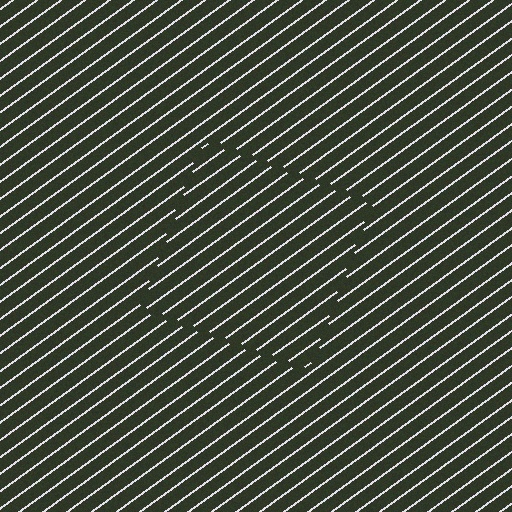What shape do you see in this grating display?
An illusory square. The interior of the shape contains the same grating, shifted by half a period — the contour is defined by the phase discontinuity where line-ends from the inner and outer gratings abut.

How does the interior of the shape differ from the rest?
The interior of the shape contains the same grating, shifted by half a period — the contour is defined by the phase discontinuity where line-ends from the inner and outer gratings abut.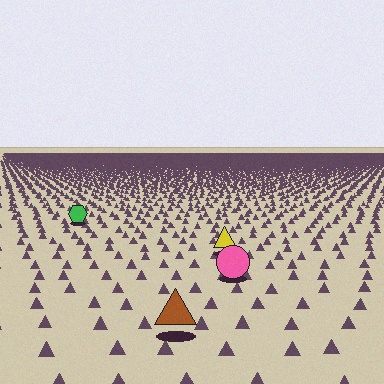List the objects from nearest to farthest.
From nearest to farthest: the brown triangle, the pink circle, the yellow triangle, the green hexagon.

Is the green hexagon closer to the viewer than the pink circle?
No. The pink circle is closer — you can tell from the texture gradient: the ground texture is coarser near it.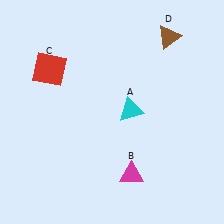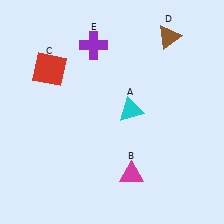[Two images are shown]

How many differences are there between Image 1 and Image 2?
There is 1 difference between the two images.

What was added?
A purple cross (E) was added in Image 2.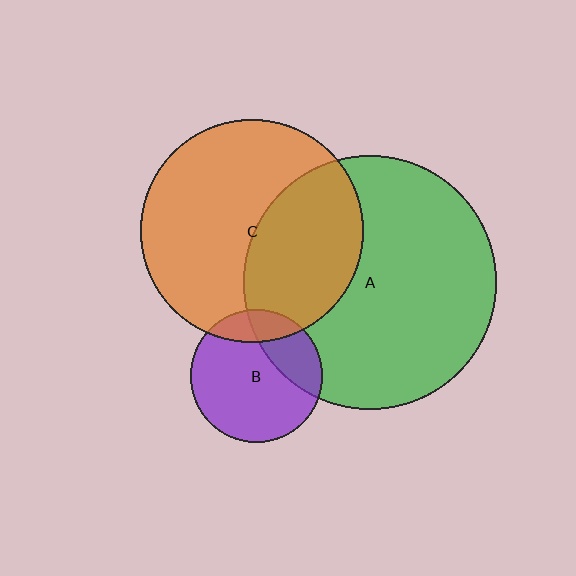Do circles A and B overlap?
Yes.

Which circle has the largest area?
Circle A (green).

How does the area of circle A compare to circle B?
Approximately 3.7 times.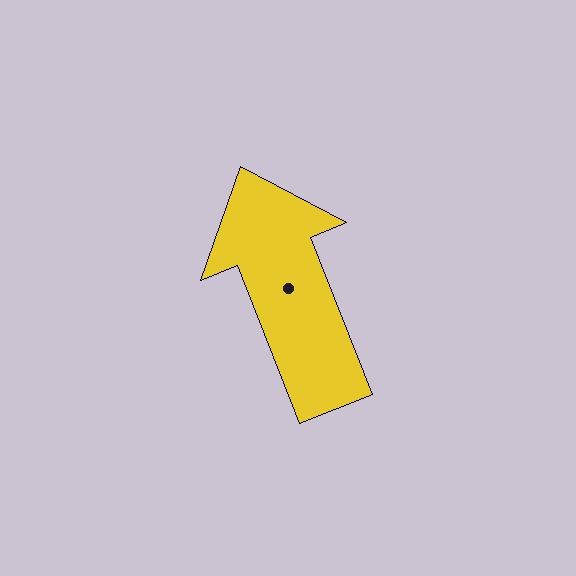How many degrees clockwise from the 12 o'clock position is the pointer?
Approximately 338 degrees.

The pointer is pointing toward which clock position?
Roughly 11 o'clock.